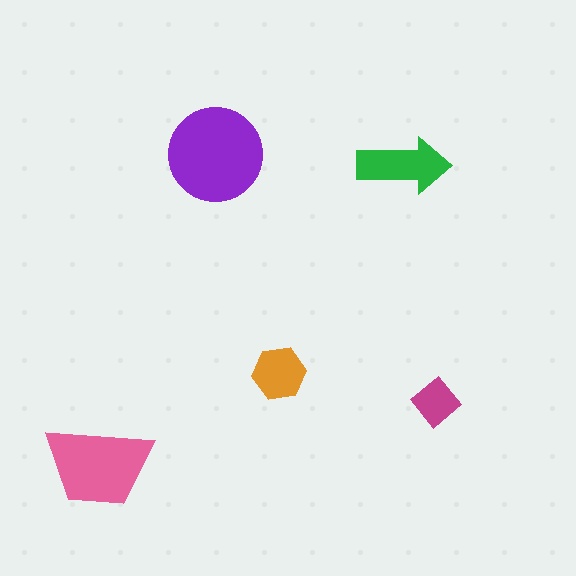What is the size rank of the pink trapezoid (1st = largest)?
2nd.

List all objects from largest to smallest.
The purple circle, the pink trapezoid, the green arrow, the orange hexagon, the magenta diamond.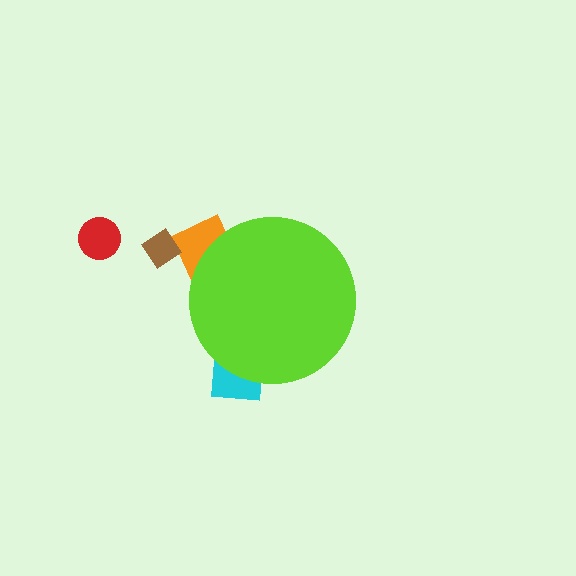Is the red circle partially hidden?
No, the red circle is fully visible.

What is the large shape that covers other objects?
A lime circle.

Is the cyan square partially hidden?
Yes, the cyan square is partially hidden behind the lime circle.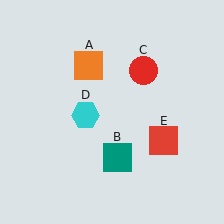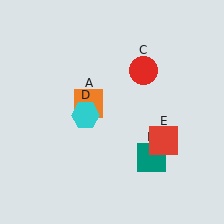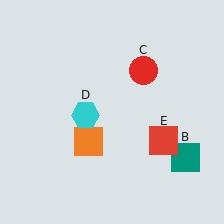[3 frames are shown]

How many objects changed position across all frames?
2 objects changed position: orange square (object A), teal square (object B).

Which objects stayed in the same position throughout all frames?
Red circle (object C) and cyan hexagon (object D) and red square (object E) remained stationary.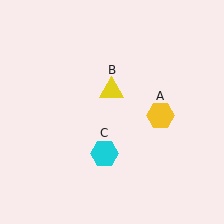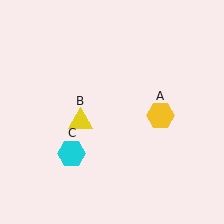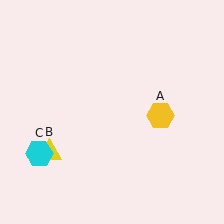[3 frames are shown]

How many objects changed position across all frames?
2 objects changed position: yellow triangle (object B), cyan hexagon (object C).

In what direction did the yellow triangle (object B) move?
The yellow triangle (object B) moved down and to the left.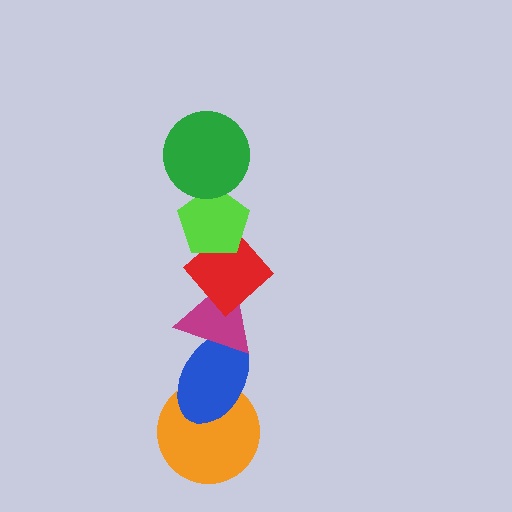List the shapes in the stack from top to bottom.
From top to bottom: the green circle, the lime pentagon, the red diamond, the magenta triangle, the blue ellipse, the orange circle.